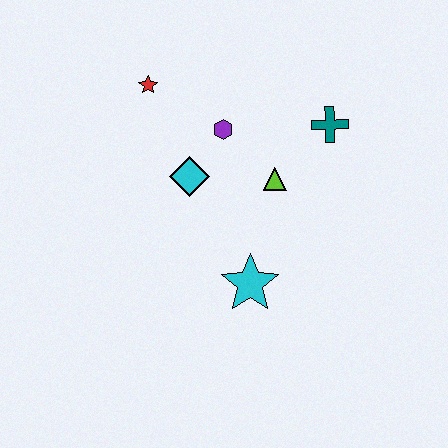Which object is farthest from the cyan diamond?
The teal cross is farthest from the cyan diamond.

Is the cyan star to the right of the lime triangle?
No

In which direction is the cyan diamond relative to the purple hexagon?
The cyan diamond is below the purple hexagon.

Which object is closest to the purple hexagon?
The cyan diamond is closest to the purple hexagon.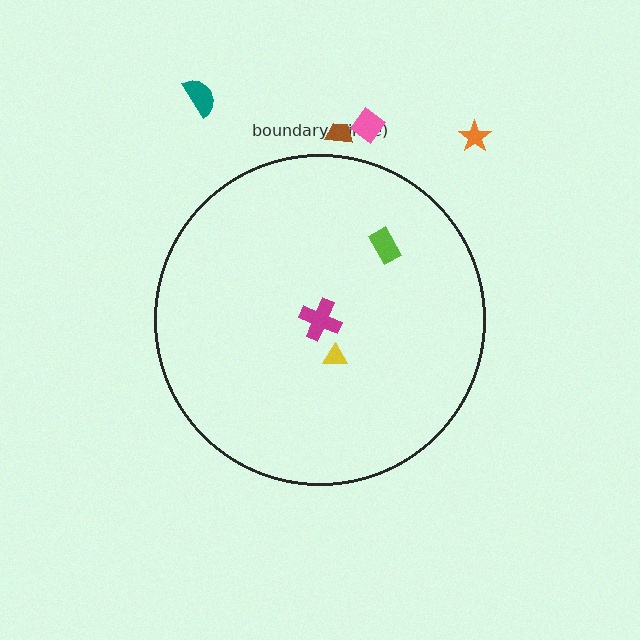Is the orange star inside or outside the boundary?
Outside.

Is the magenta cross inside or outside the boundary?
Inside.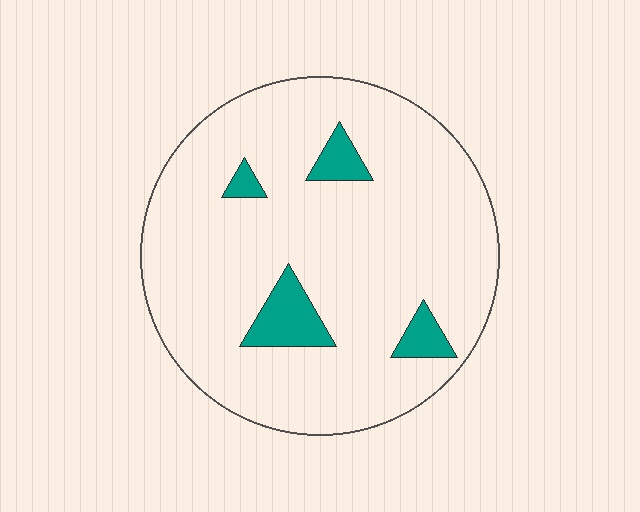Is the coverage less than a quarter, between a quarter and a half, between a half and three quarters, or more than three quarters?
Less than a quarter.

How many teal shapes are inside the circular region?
4.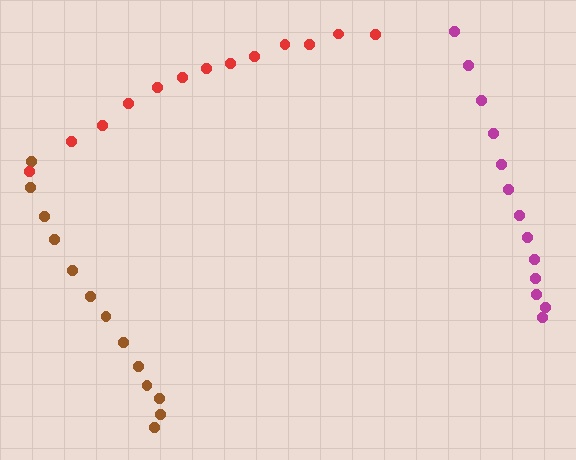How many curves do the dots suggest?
There are 3 distinct paths.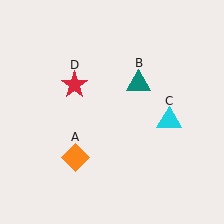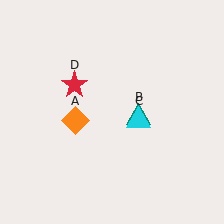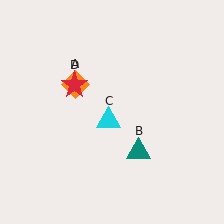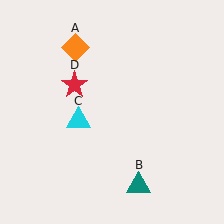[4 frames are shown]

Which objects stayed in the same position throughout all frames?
Red star (object D) remained stationary.